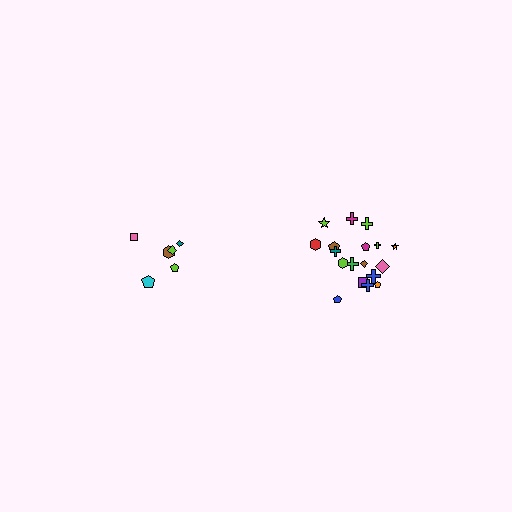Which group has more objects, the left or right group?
The right group.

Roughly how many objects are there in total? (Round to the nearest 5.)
Roughly 25 objects in total.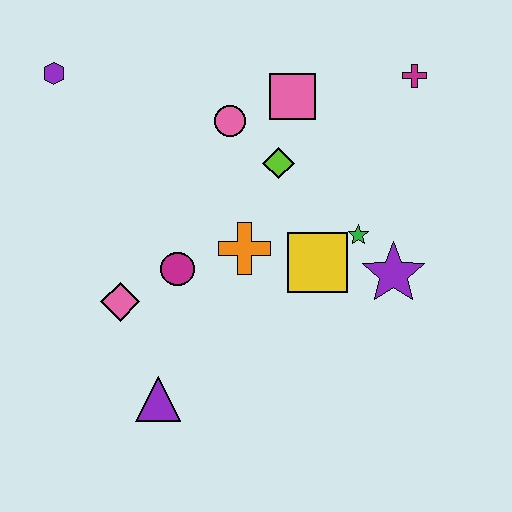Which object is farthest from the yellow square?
The purple hexagon is farthest from the yellow square.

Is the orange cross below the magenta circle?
No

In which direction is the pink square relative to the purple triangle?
The pink square is above the purple triangle.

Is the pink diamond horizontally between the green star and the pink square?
No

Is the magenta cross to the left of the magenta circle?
No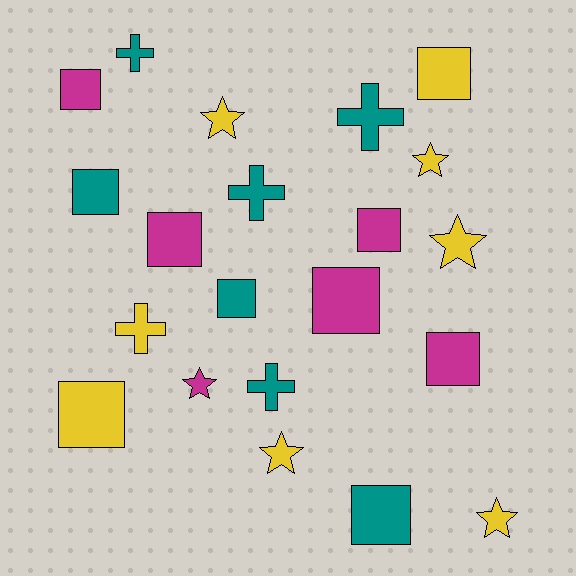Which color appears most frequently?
Yellow, with 8 objects.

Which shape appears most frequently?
Square, with 10 objects.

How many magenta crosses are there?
There are no magenta crosses.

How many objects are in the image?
There are 21 objects.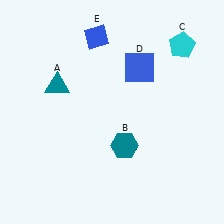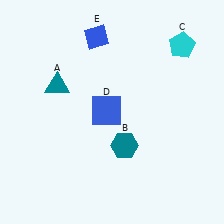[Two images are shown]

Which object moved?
The blue square (D) moved down.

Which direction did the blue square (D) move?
The blue square (D) moved down.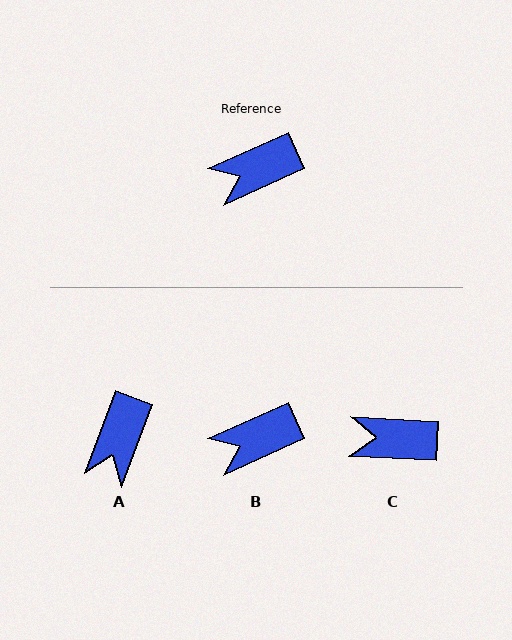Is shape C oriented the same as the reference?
No, it is off by about 27 degrees.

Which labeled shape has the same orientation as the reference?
B.